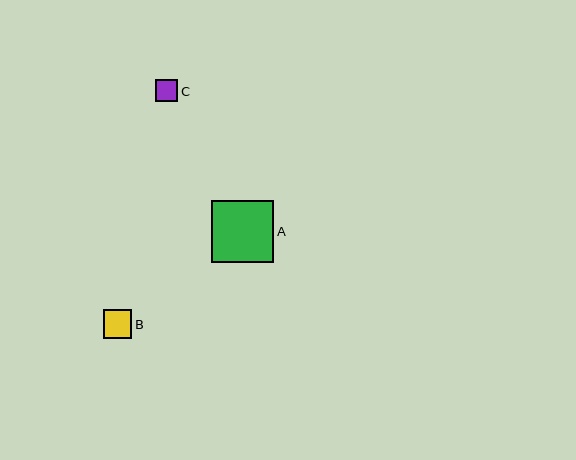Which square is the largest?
Square A is the largest with a size of approximately 62 pixels.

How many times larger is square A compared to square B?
Square A is approximately 2.2 times the size of square B.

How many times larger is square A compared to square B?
Square A is approximately 2.2 times the size of square B.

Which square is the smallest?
Square C is the smallest with a size of approximately 22 pixels.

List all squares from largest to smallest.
From largest to smallest: A, B, C.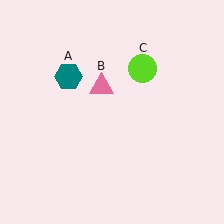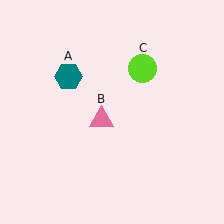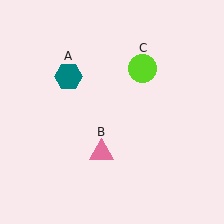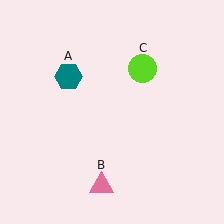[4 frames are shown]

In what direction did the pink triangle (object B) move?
The pink triangle (object B) moved down.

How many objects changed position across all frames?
1 object changed position: pink triangle (object B).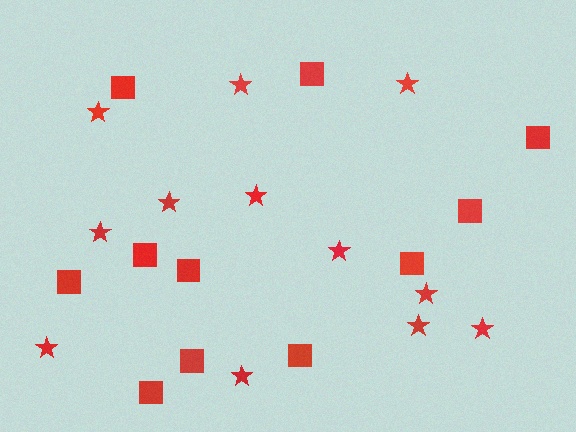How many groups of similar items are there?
There are 2 groups: one group of squares (11) and one group of stars (12).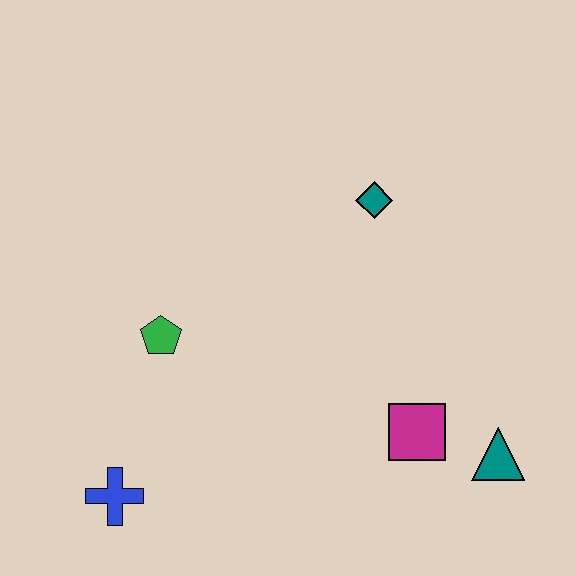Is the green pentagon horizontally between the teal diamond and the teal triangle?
No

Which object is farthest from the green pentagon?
The teal triangle is farthest from the green pentagon.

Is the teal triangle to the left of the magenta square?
No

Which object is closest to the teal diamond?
The magenta square is closest to the teal diamond.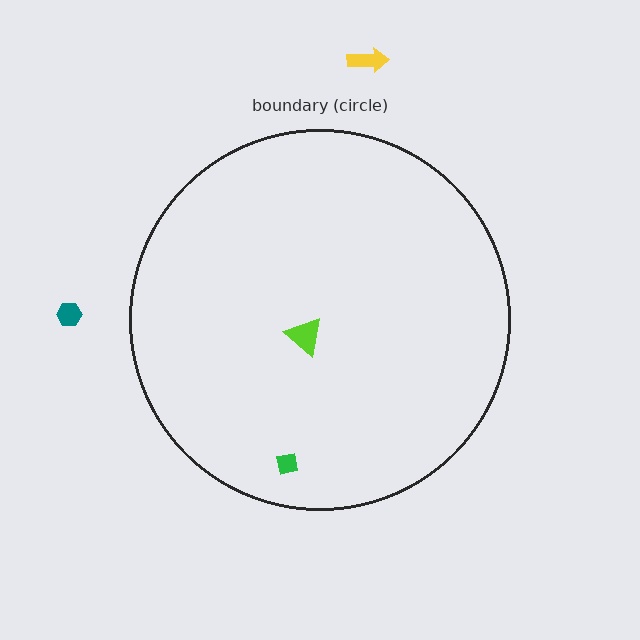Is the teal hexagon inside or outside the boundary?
Outside.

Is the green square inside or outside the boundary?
Inside.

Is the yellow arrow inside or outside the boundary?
Outside.